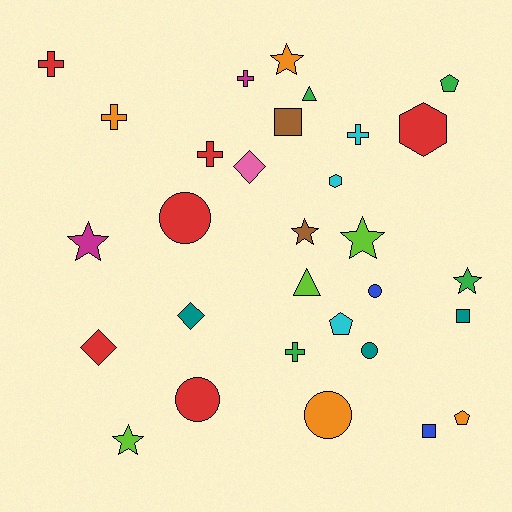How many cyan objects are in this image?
There are 3 cyan objects.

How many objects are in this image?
There are 30 objects.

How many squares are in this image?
There are 3 squares.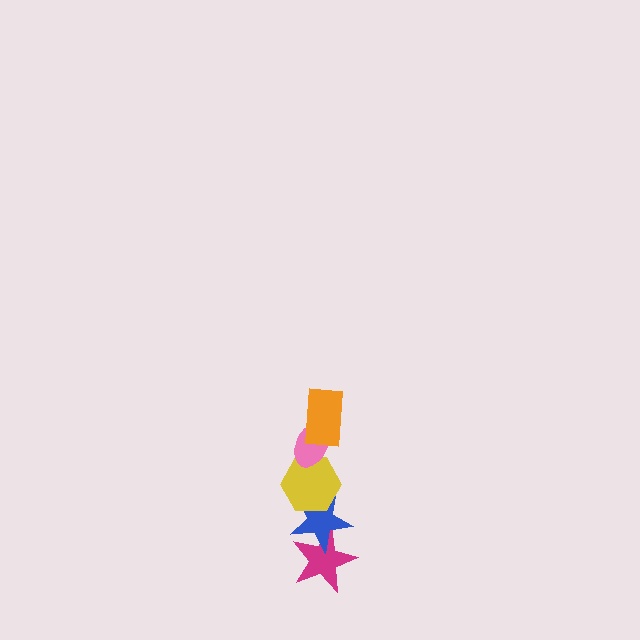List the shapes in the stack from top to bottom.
From top to bottom: the orange rectangle, the pink ellipse, the yellow hexagon, the blue star, the magenta star.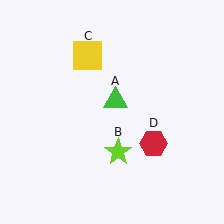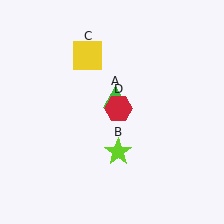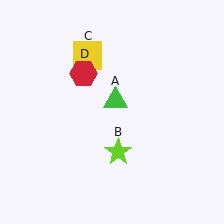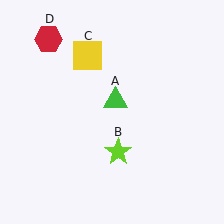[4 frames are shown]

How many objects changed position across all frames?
1 object changed position: red hexagon (object D).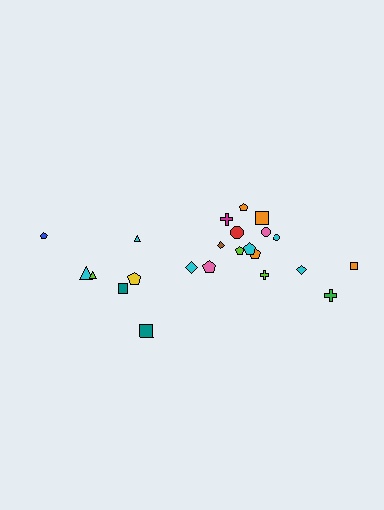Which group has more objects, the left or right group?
The right group.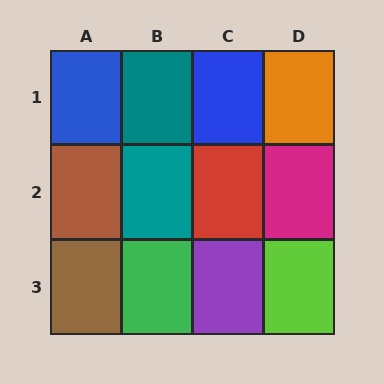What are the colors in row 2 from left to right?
Brown, teal, red, magenta.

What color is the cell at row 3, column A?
Brown.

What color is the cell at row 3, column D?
Lime.